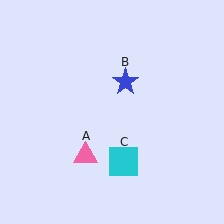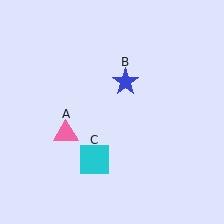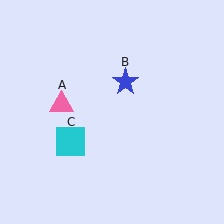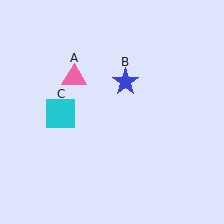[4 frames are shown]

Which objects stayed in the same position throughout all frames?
Blue star (object B) remained stationary.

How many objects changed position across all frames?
2 objects changed position: pink triangle (object A), cyan square (object C).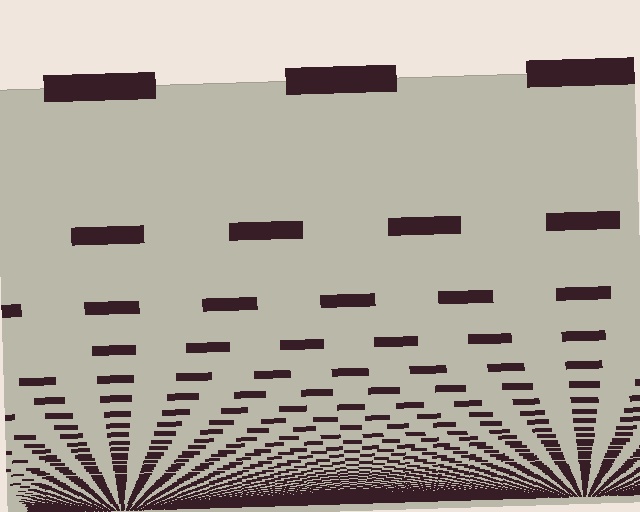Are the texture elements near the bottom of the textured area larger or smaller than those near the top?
Smaller. The gradient is inverted — elements near the bottom are smaller and denser.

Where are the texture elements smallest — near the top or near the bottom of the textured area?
Near the bottom.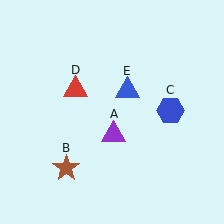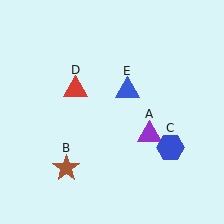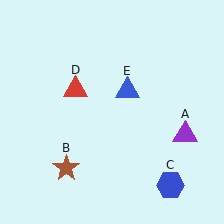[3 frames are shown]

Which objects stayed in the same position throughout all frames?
Brown star (object B) and red triangle (object D) and blue triangle (object E) remained stationary.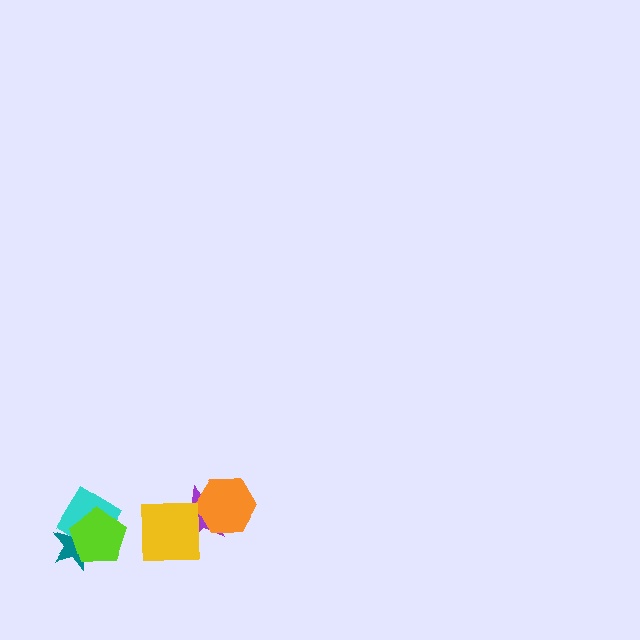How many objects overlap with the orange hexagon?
2 objects overlap with the orange hexagon.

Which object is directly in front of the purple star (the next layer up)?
The orange hexagon is directly in front of the purple star.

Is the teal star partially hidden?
Yes, it is partially covered by another shape.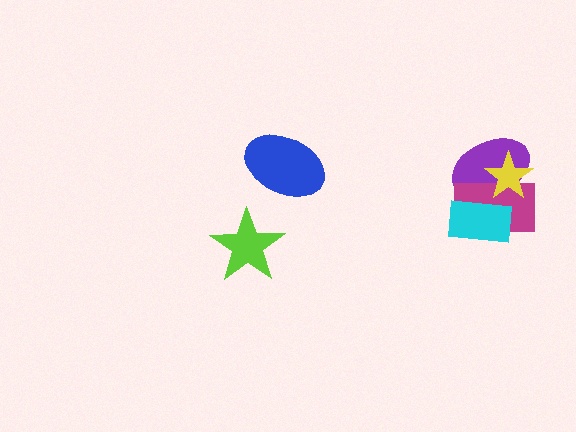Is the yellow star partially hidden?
No, no other shape covers it.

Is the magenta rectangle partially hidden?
Yes, it is partially covered by another shape.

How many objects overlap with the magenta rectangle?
3 objects overlap with the magenta rectangle.